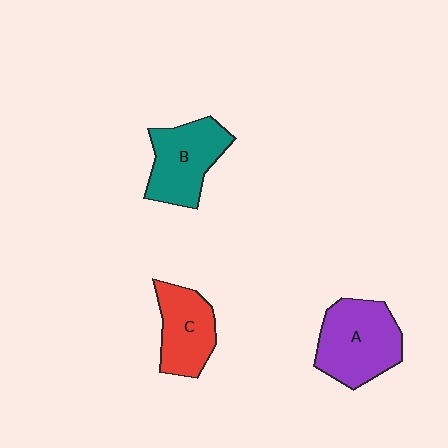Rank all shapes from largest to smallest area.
From largest to smallest: A (purple), B (teal), C (red).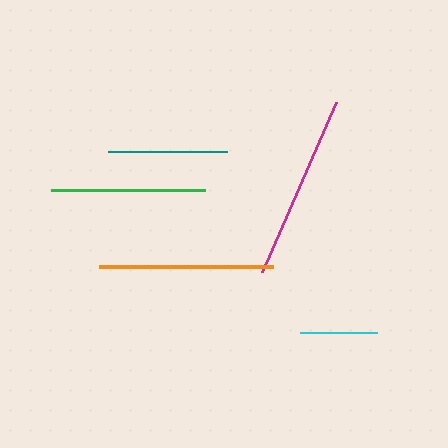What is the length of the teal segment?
The teal segment is approximately 120 pixels long.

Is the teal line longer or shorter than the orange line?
The orange line is longer than the teal line.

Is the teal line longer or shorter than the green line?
The green line is longer than the teal line.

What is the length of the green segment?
The green segment is approximately 154 pixels long.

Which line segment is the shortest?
The cyan line is the shortest at approximately 77 pixels.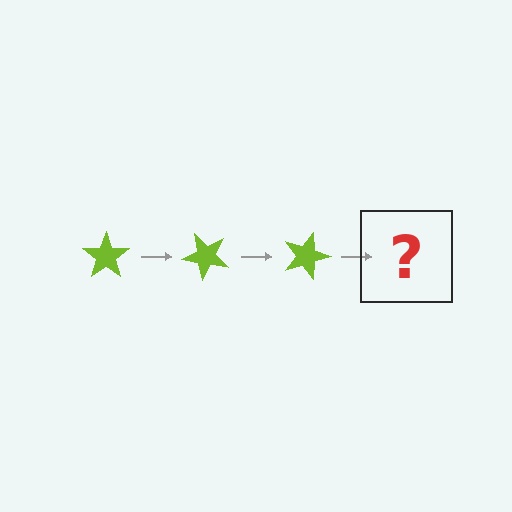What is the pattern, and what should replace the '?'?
The pattern is that the star rotates 45 degrees each step. The '?' should be a lime star rotated 135 degrees.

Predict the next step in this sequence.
The next step is a lime star rotated 135 degrees.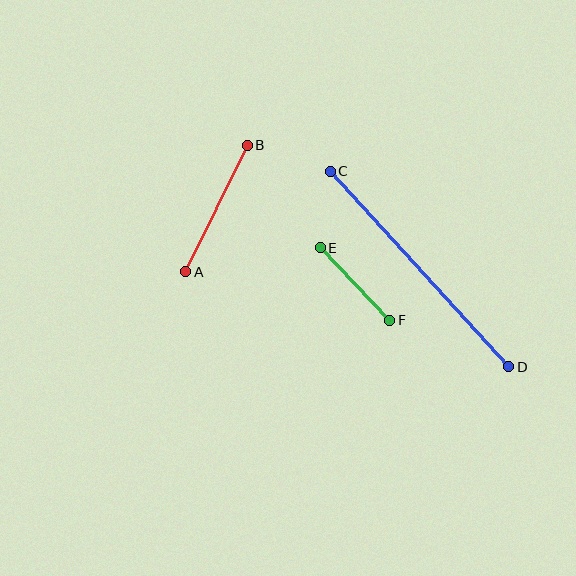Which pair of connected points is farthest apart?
Points C and D are farthest apart.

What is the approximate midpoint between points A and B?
The midpoint is at approximately (217, 209) pixels.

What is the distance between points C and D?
The distance is approximately 265 pixels.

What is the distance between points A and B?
The distance is approximately 140 pixels.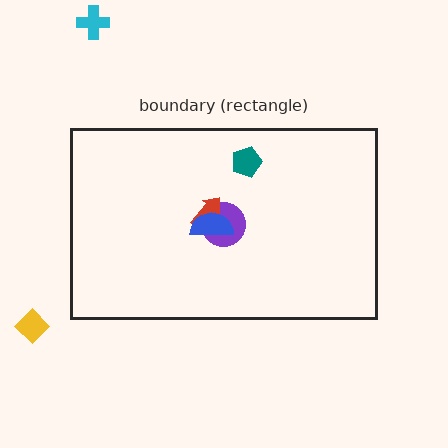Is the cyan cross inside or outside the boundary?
Outside.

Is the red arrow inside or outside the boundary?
Inside.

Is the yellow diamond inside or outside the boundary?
Outside.